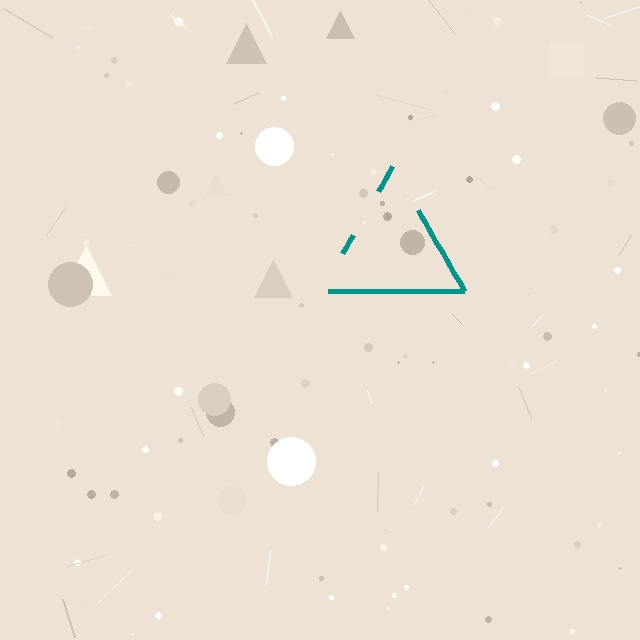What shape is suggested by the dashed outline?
The dashed outline suggests a triangle.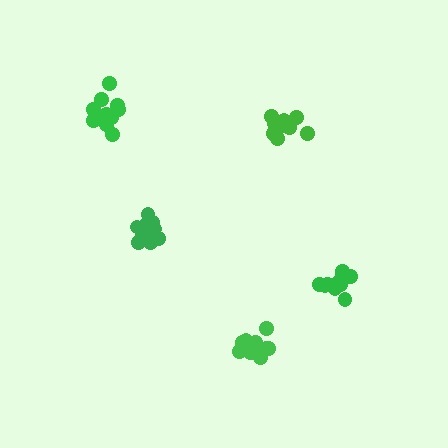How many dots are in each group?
Group 1: 13 dots, Group 2: 11 dots, Group 3: 9 dots, Group 4: 13 dots, Group 5: 11 dots (57 total).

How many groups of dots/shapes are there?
There are 5 groups.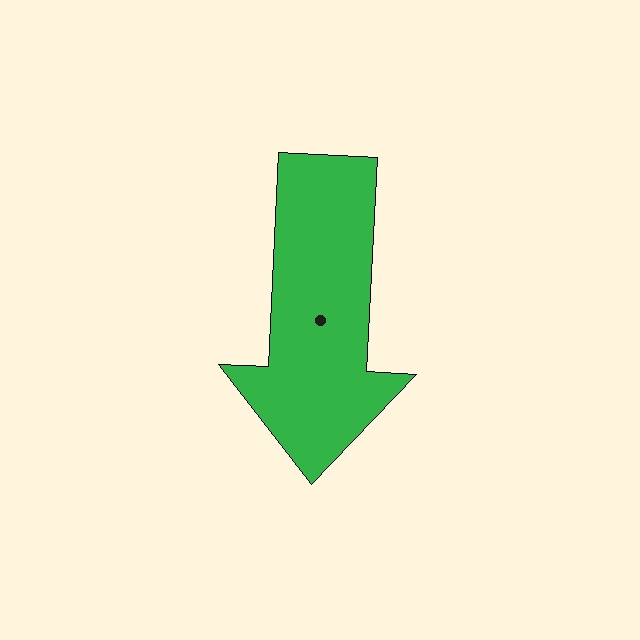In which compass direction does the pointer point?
South.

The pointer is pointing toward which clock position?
Roughly 6 o'clock.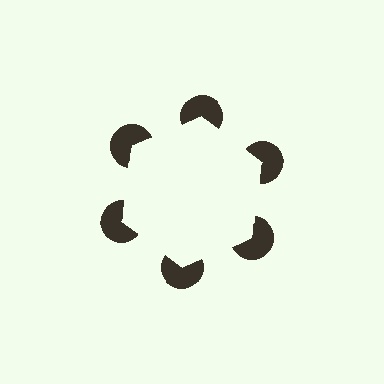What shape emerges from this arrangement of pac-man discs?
An illusory hexagon — its edges are inferred from the aligned wedge cuts in the pac-man discs, not physically drawn.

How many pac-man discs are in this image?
There are 6 — one at each vertex of the illusory hexagon.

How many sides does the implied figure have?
6 sides.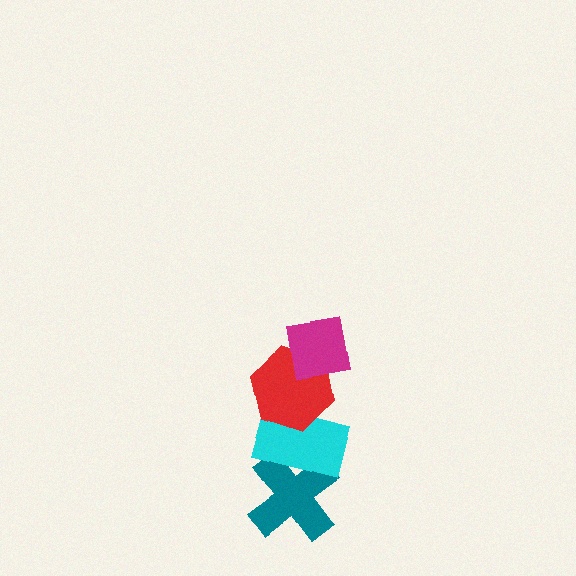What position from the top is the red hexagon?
The red hexagon is 2nd from the top.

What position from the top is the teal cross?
The teal cross is 4th from the top.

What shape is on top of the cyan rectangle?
The red hexagon is on top of the cyan rectangle.